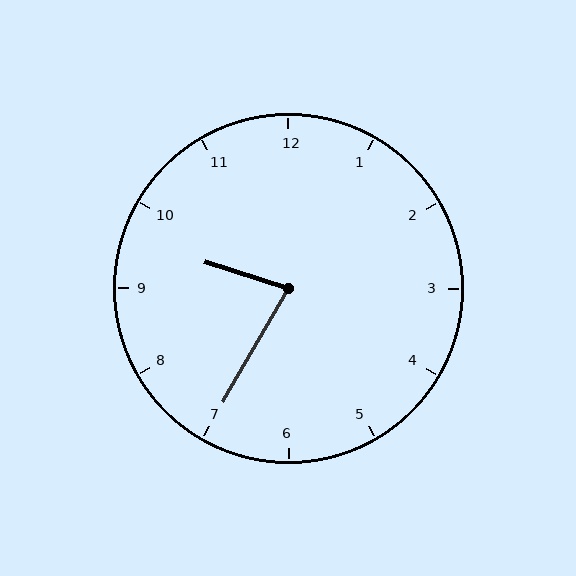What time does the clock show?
9:35.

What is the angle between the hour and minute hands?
Approximately 78 degrees.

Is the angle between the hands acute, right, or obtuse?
It is acute.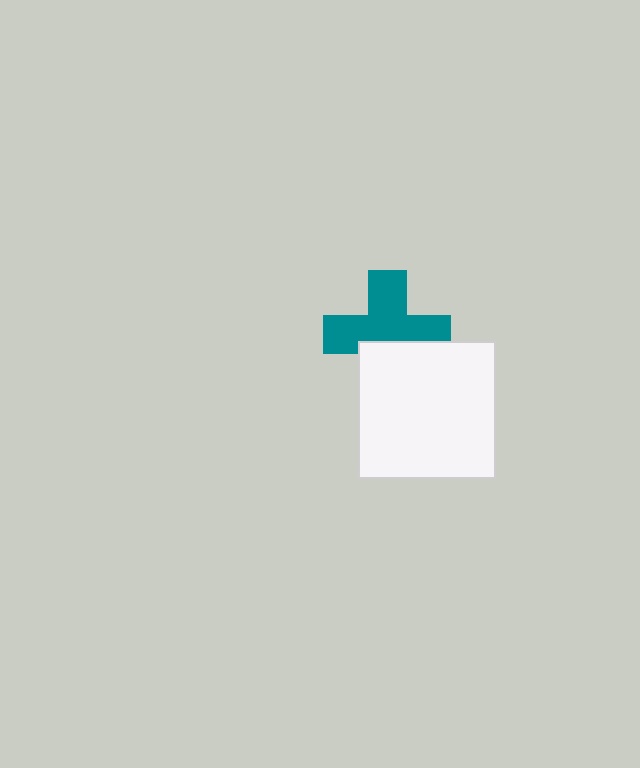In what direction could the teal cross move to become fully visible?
The teal cross could move up. That would shift it out from behind the white square entirely.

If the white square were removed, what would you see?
You would see the complete teal cross.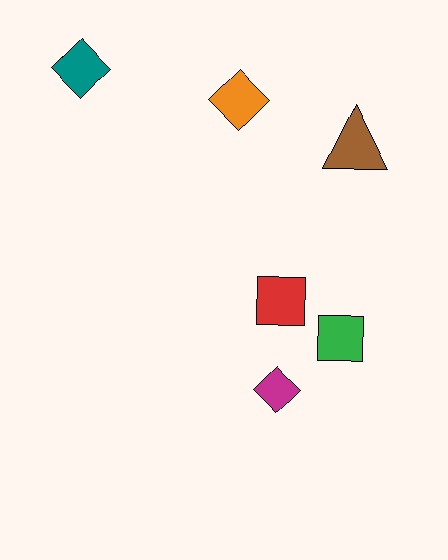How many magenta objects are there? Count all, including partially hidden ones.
There is 1 magenta object.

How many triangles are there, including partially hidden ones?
There is 1 triangle.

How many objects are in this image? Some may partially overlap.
There are 6 objects.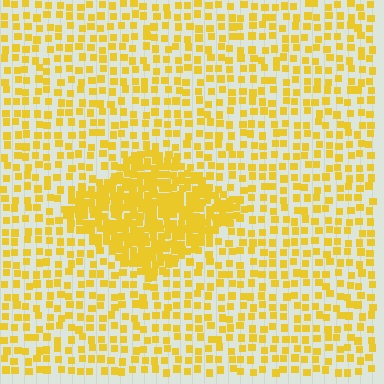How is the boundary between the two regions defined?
The boundary is defined by a change in element density (approximately 2.5x ratio). All elements are the same color, size, and shape.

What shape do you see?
I see a diamond.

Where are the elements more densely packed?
The elements are more densely packed inside the diamond boundary.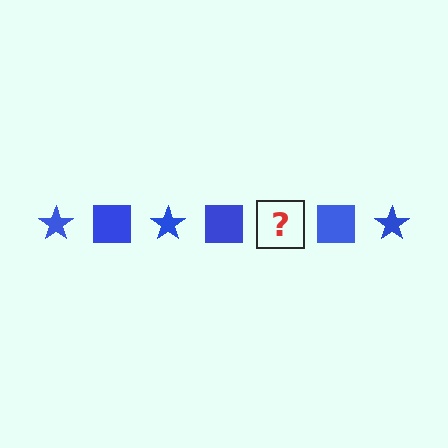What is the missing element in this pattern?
The missing element is a blue star.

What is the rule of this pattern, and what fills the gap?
The rule is that the pattern cycles through star, square shapes in blue. The gap should be filled with a blue star.